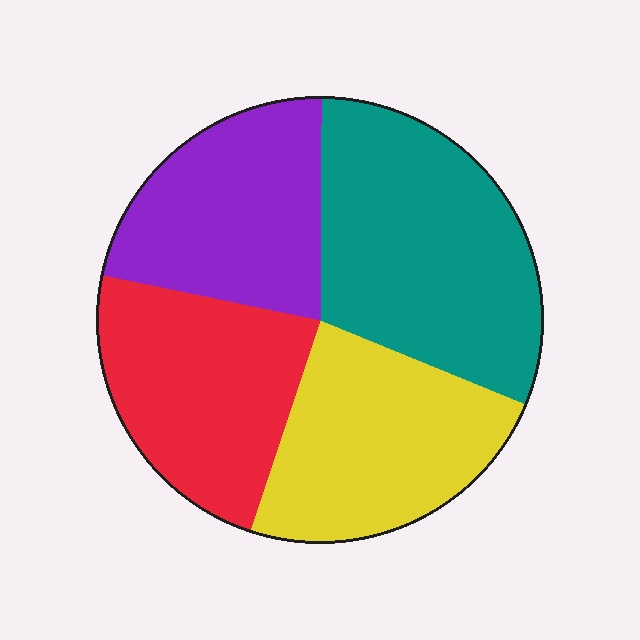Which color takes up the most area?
Teal, at roughly 30%.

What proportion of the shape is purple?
Purple takes up about one fifth (1/5) of the shape.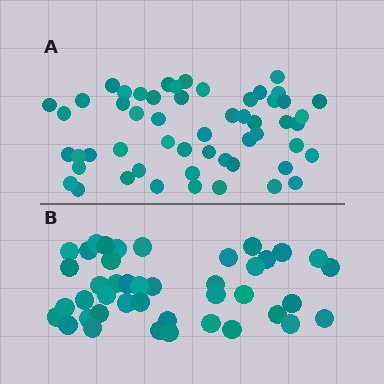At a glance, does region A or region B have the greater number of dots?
Region A (the top region) has more dots.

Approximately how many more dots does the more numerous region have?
Region A has roughly 12 or so more dots than region B.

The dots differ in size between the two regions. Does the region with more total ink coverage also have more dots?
No. Region B has more total ink coverage because its dots are larger, but region A actually contains more individual dots. Total area can be misleading — the number of items is what matters here.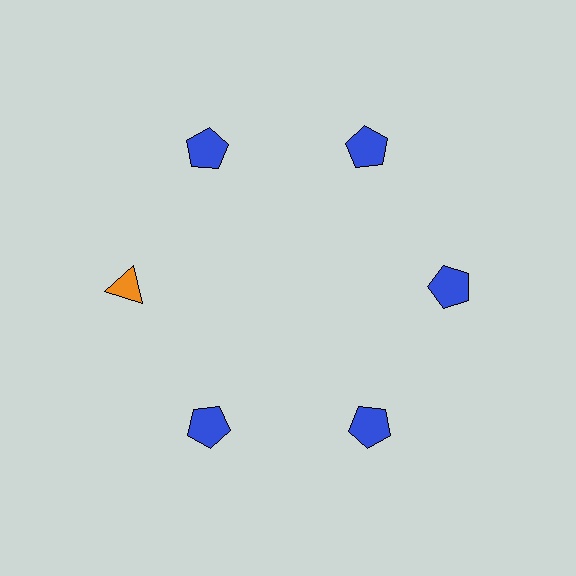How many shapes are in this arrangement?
There are 6 shapes arranged in a ring pattern.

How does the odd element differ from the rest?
It differs in both color (orange instead of blue) and shape (triangle instead of pentagon).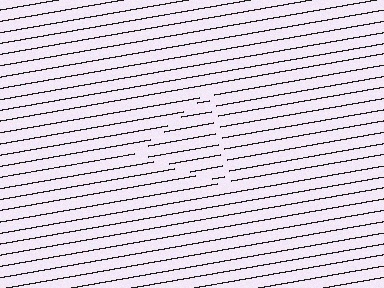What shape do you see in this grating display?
An illusory triangle. The interior of the shape contains the same grating, shifted by half a period — the contour is defined by the phase discontinuity where line-ends from the inner and outer gratings abut.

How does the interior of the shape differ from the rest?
The interior of the shape contains the same grating, shifted by half a period — the contour is defined by the phase discontinuity where line-ends from the inner and outer gratings abut.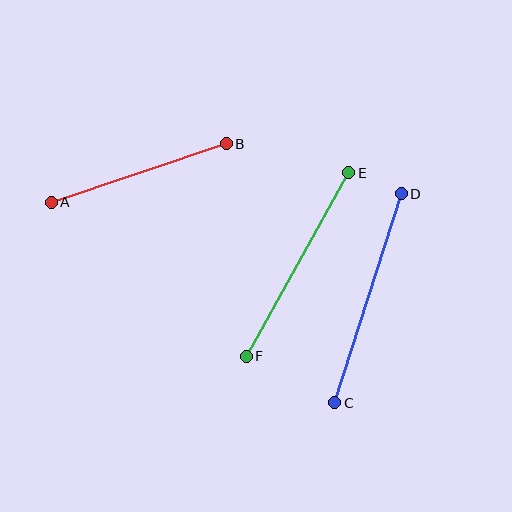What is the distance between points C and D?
The distance is approximately 220 pixels.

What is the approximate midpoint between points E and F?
The midpoint is at approximately (297, 264) pixels.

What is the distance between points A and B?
The distance is approximately 185 pixels.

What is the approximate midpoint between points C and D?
The midpoint is at approximately (368, 298) pixels.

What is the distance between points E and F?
The distance is approximately 210 pixels.